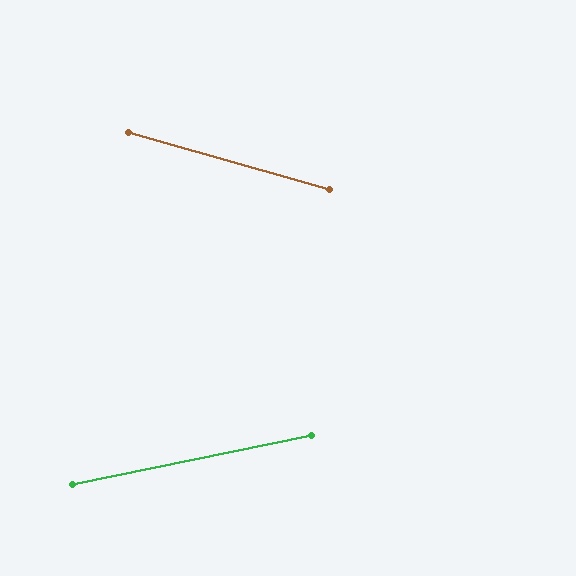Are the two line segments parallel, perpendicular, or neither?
Neither parallel nor perpendicular — they differ by about 27°.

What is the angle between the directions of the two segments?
Approximately 27 degrees.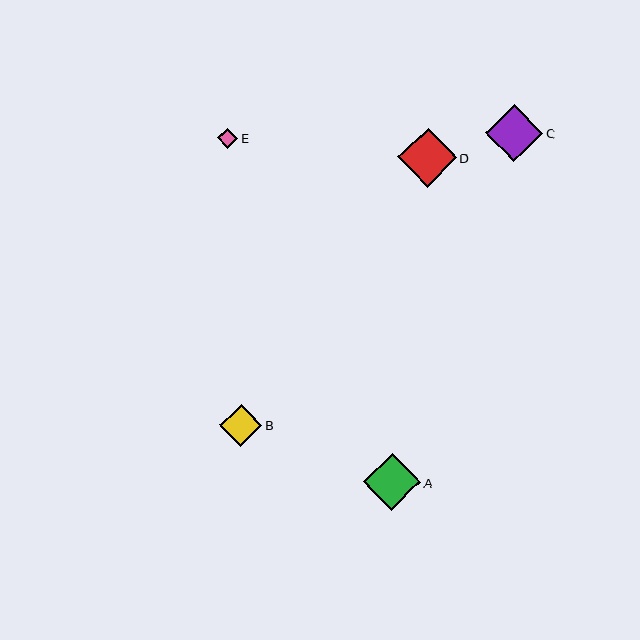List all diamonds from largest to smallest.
From largest to smallest: D, C, A, B, E.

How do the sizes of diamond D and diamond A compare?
Diamond D and diamond A are approximately the same size.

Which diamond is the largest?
Diamond D is the largest with a size of approximately 59 pixels.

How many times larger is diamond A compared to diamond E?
Diamond A is approximately 2.7 times the size of diamond E.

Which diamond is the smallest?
Diamond E is the smallest with a size of approximately 21 pixels.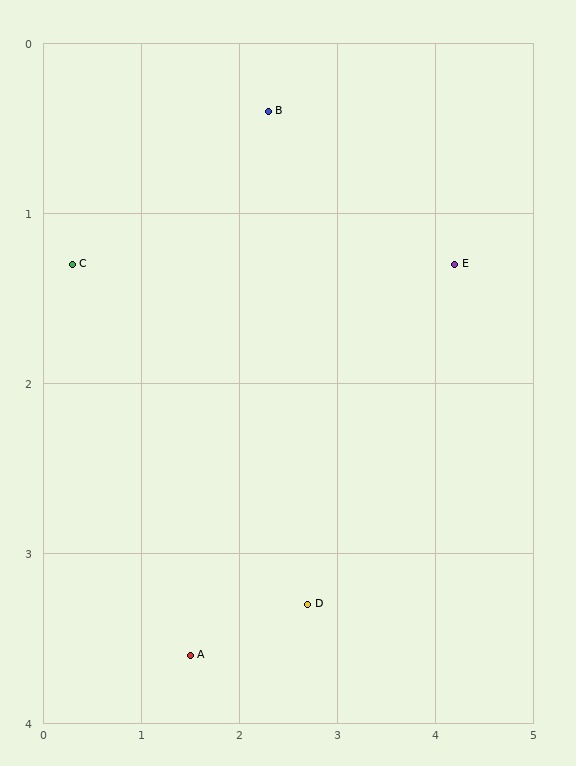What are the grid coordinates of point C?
Point C is at approximately (0.3, 1.3).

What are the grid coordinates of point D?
Point D is at approximately (2.7, 3.3).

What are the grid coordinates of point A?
Point A is at approximately (1.5, 3.6).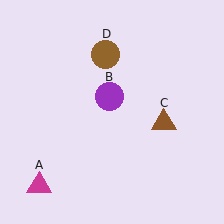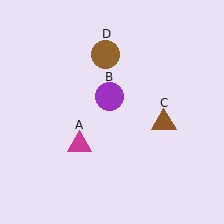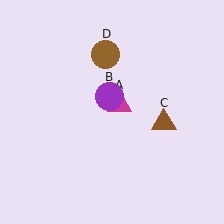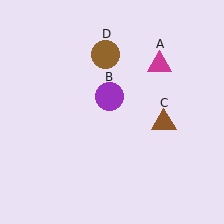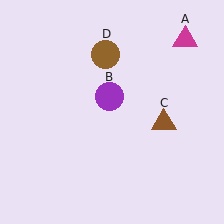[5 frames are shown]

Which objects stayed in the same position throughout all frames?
Purple circle (object B) and brown triangle (object C) and brown circle (object D) remained stationary.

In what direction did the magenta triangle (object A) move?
The magenta triangle (object A) moved up and to the right.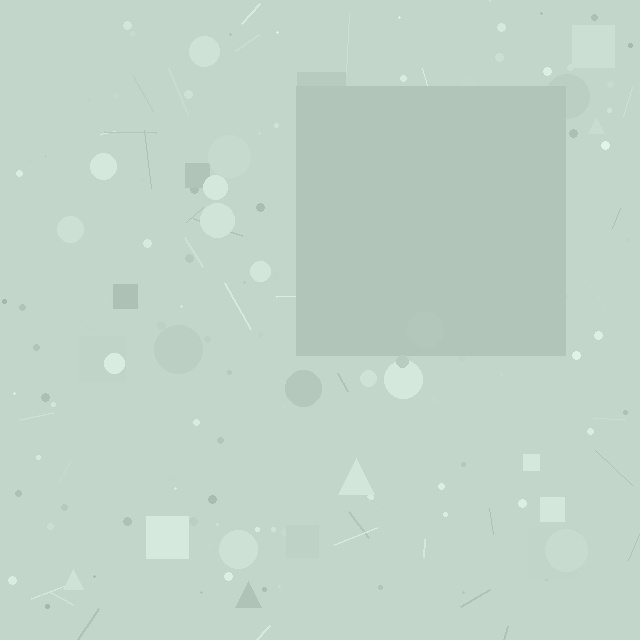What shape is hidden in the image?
A square is hidden in the image.